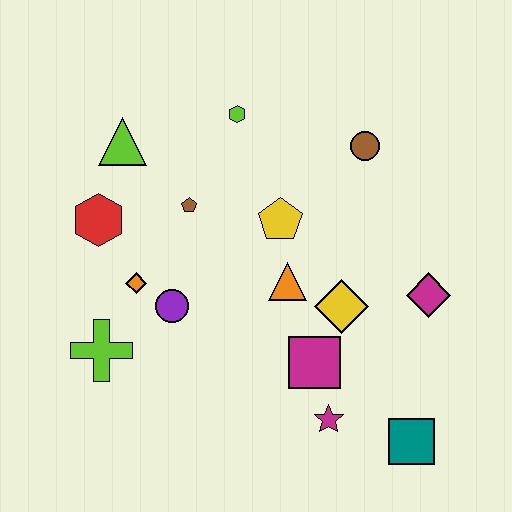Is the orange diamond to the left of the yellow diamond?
Yes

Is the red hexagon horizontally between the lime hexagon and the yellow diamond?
No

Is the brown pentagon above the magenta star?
Yes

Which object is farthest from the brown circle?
The lime cross is farthest from the brown circle.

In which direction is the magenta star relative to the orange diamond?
The magenta star is to the right of the orange diamond.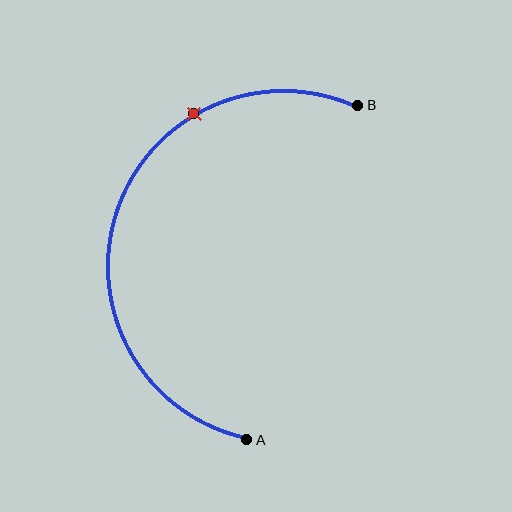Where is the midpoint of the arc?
The arc midpoint is the point on the curve farthest from the straight line joining A and B. It sits to the left of that line.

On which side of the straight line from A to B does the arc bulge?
The arc bulges to the left of the straight line connecting A and B.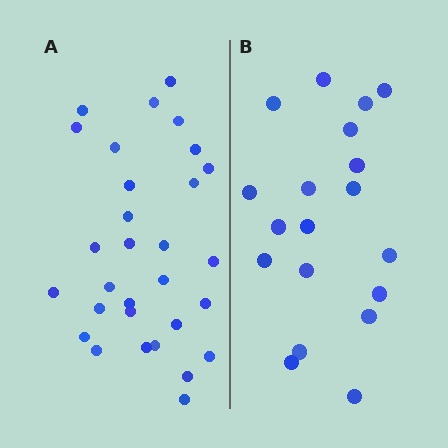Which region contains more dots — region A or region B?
Region A (the left region) has more dots.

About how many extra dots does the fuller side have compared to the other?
Region A has roughly 12 or so more dots than region B.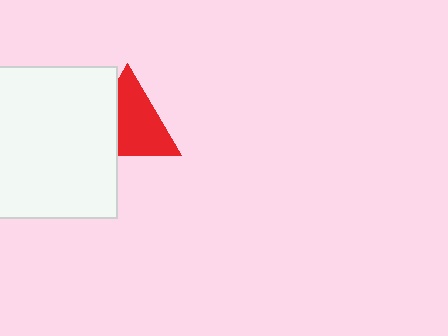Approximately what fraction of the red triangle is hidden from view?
Roughly 33% of the red triangle is hidden behind the white square.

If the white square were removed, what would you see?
You would see the complete red triangle.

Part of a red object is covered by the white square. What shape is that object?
It is a triangle.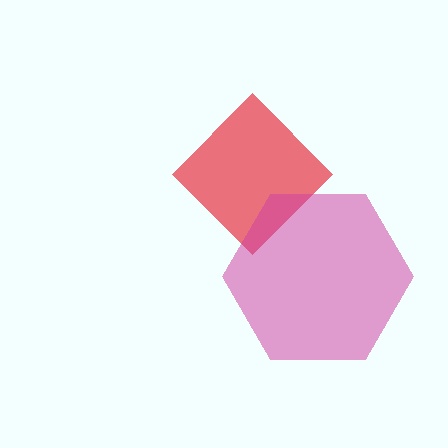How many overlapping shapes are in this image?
There are 2 overlapping shapes in the image.